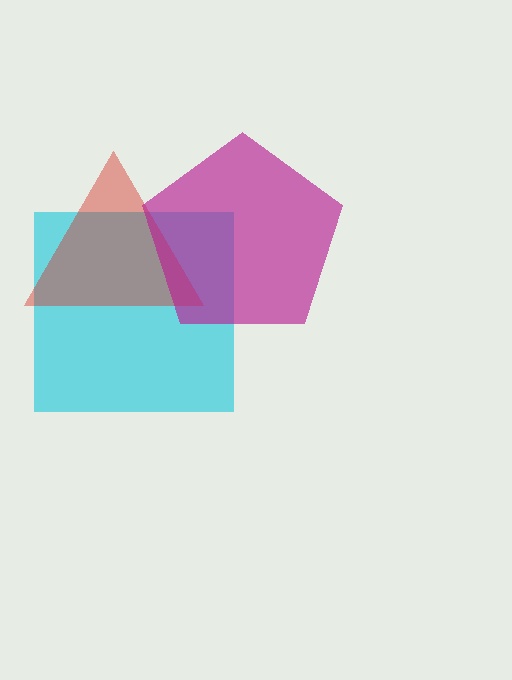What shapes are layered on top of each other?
The layered shapes are: a cyan square, a red triangle, a magenta pentagon.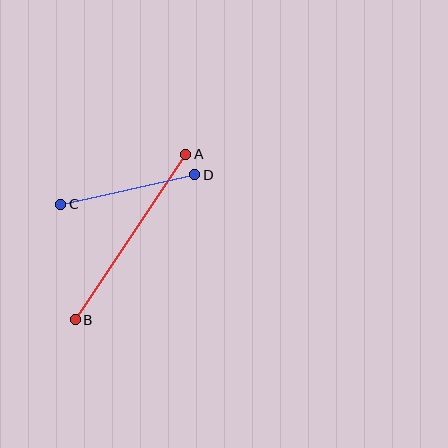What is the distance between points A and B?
The distance is approximately 199 pixels.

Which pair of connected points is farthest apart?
Points A and B are farthest apart.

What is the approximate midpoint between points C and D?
The midpoint is at approximately (128, 190) pixels.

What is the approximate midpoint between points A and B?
The midpoint is at approximately (130, 237) pixels.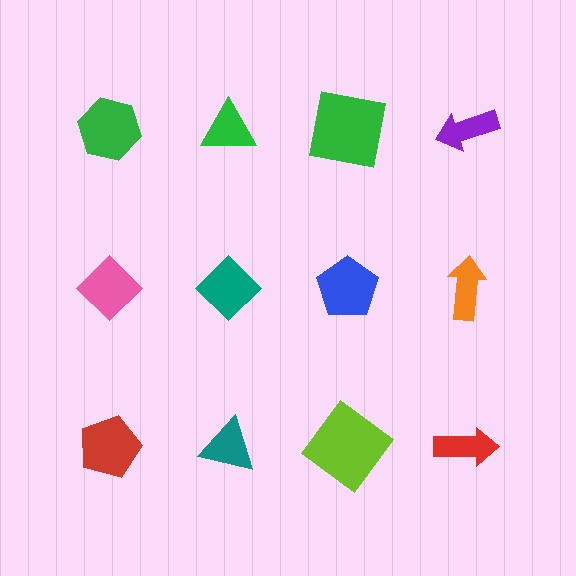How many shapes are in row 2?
4 shapes.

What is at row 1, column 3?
A green square.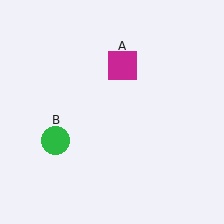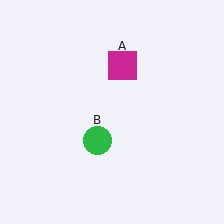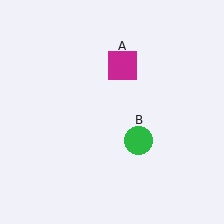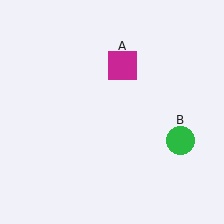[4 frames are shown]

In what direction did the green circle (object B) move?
The green circle (object B) moved right.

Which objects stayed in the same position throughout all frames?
Magenta square (object A) remained stationary.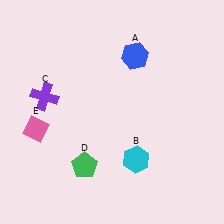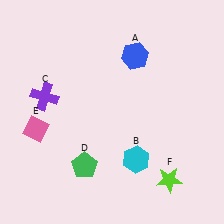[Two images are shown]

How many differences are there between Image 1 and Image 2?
There is 1 difference between the two images.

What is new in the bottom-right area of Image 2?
A lime star (F) was added in the bottom-right area of Image 2.